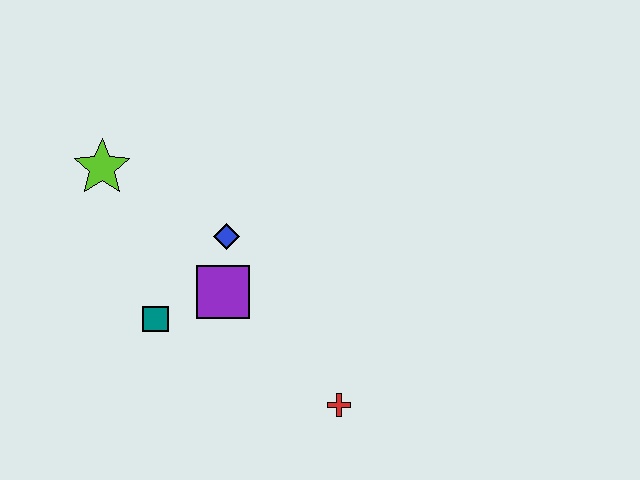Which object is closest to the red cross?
The purple square is closest to the red cross.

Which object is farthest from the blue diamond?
The red cross is farthest from the blue diamond.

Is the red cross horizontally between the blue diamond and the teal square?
No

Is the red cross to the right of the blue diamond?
Yes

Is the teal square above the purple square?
No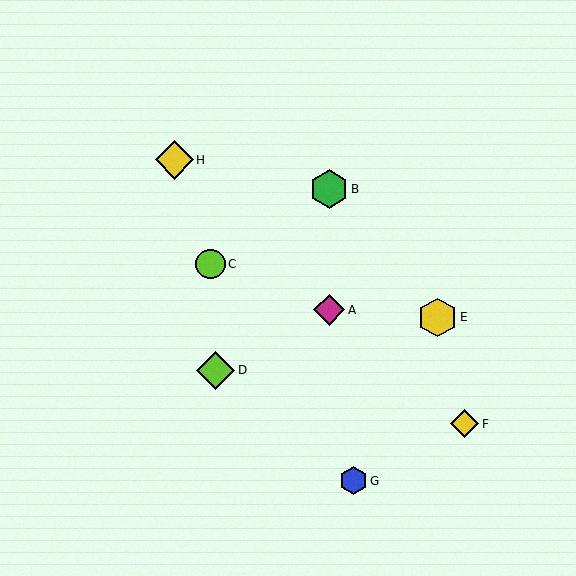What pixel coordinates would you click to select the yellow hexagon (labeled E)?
Click at (437, 317) to select the yellow hexagon E.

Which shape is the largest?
The yellow hexagon (labeled E) is the largest.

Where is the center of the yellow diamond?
The center of the yellow diamond is at (174, 160).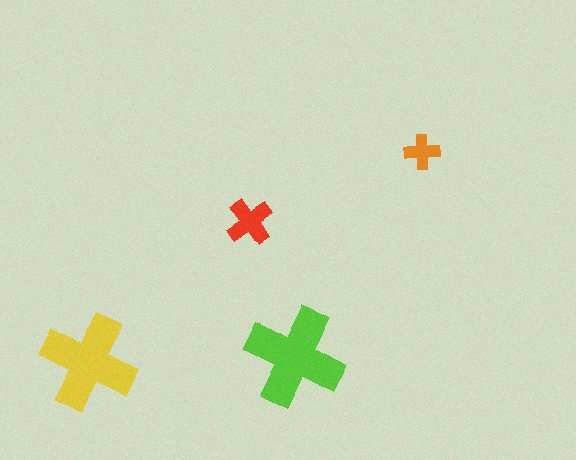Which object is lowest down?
The lime cross is bottommost.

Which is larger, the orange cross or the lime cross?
The lime one.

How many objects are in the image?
There are 4 objects in the image.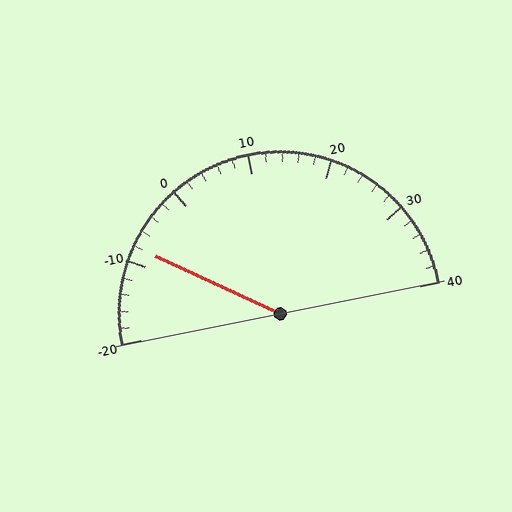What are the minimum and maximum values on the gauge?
The gauge ranges from -20 to 40.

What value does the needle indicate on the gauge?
The needle indicates approximately -8.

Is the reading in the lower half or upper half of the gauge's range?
The reading is in the lower half of the range (-20 to 40).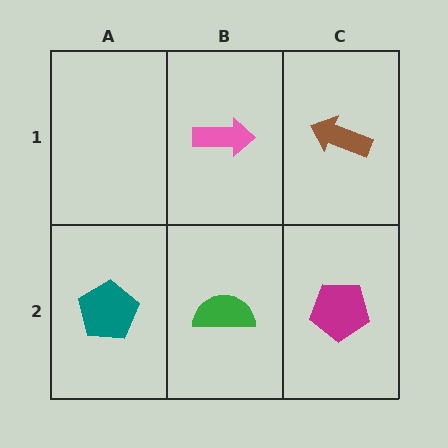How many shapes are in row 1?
2 shapes.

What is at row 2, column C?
A magenta pentagon.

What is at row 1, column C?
A brown arrow.